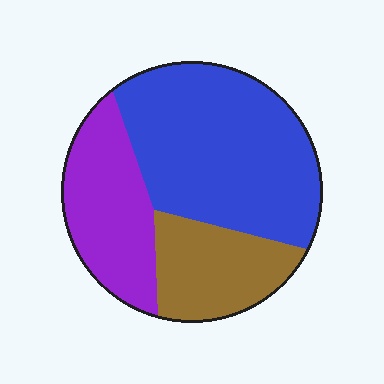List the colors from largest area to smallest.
From largest to smallest: blue, purple, brown.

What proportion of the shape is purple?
Purple covers about 25% of the shape.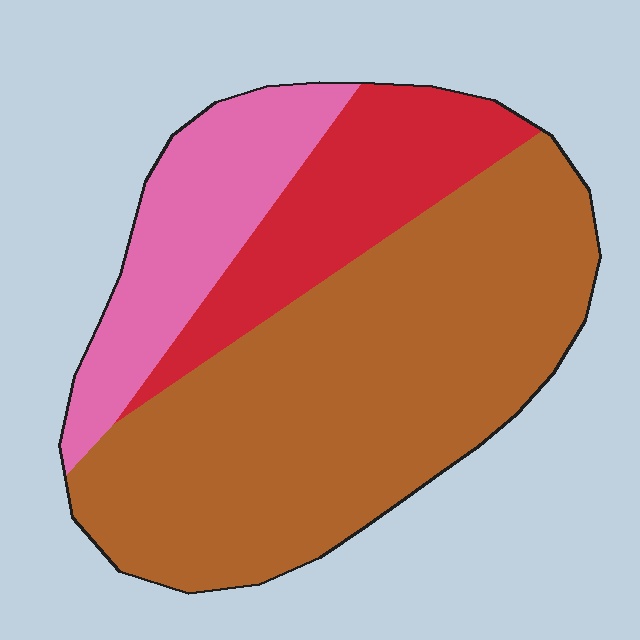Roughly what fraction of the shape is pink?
Pink covers 19% of the shape.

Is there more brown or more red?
Brown.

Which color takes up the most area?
Brown, at roughly 60%.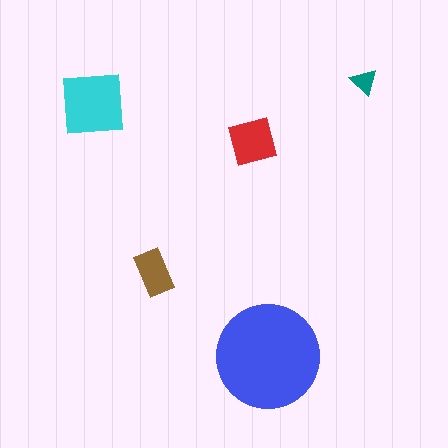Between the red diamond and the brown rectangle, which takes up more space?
The red diamond.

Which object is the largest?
The blue circle.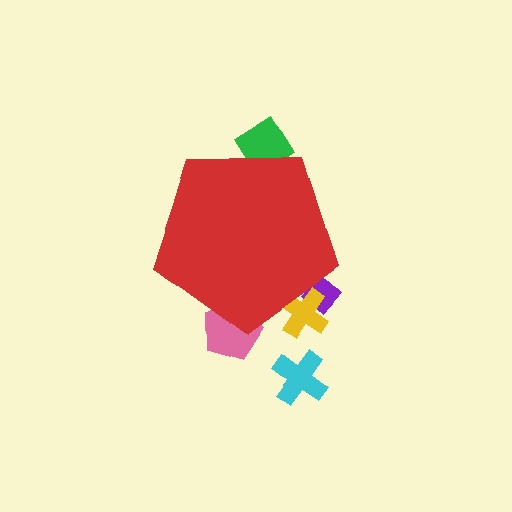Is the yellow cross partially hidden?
Yes, the yellow cross is partially hidden behind the red pentagon.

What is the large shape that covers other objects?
A red pentagon.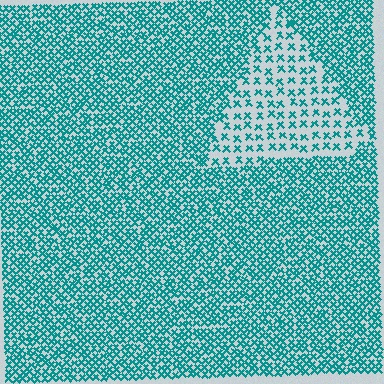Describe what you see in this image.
The image contains small teal elements arranged at two different densities. A triangle-shaped region is visible where the elements are less densely packed than the surrounding area.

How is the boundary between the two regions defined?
The boundary is defined by a change in element density (approximately 2.3x ratio). All elements are the same color, size, and shape.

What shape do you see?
I see a triangle.